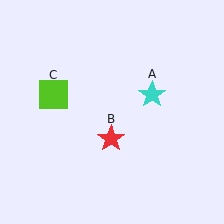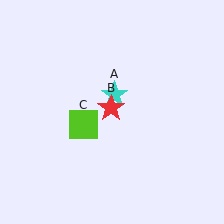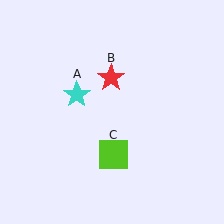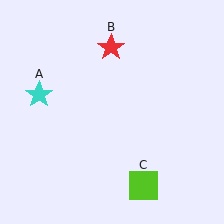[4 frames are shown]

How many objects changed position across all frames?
3 objects changed position: cyan star (object A), red star (object B), lime square (object C).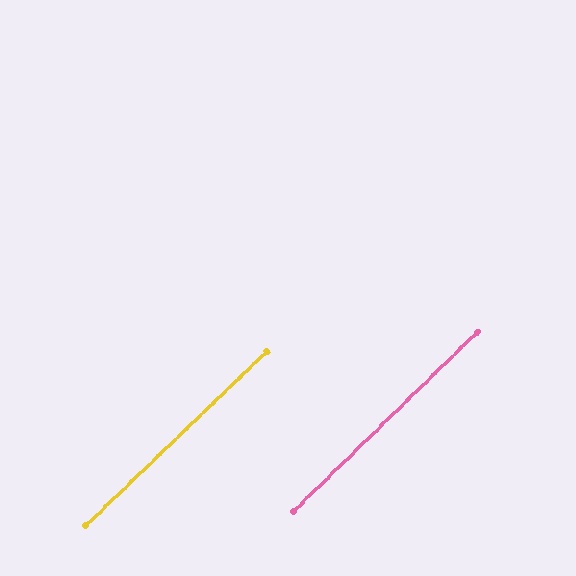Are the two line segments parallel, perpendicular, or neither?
Parallel — their directions differ by only 0.5°.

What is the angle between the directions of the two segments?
Approximately 0 degrees.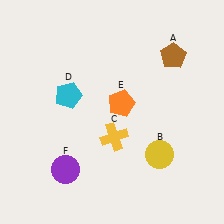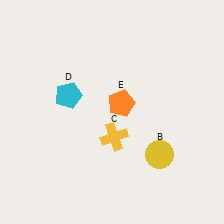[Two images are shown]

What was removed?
The brown pentagon (A), the purple circle (F) were removed in Image 2.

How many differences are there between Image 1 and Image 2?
There are 2 differences between the two images.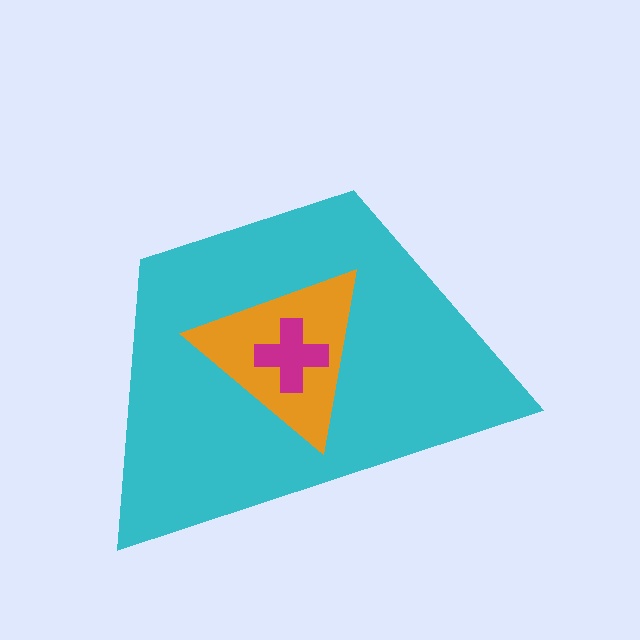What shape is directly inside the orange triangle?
The magenta cross.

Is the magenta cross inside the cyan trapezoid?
Yes.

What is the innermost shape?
The magenta cross.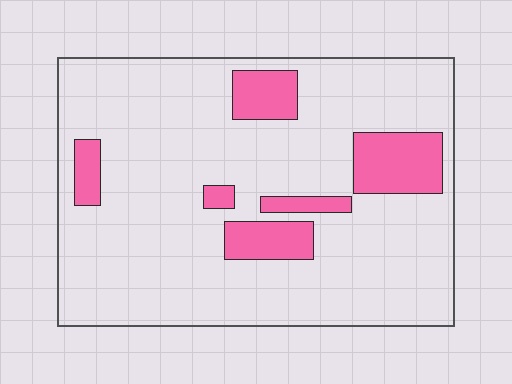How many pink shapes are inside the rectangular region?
6.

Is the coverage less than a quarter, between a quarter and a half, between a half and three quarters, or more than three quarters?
Less than a quarter.